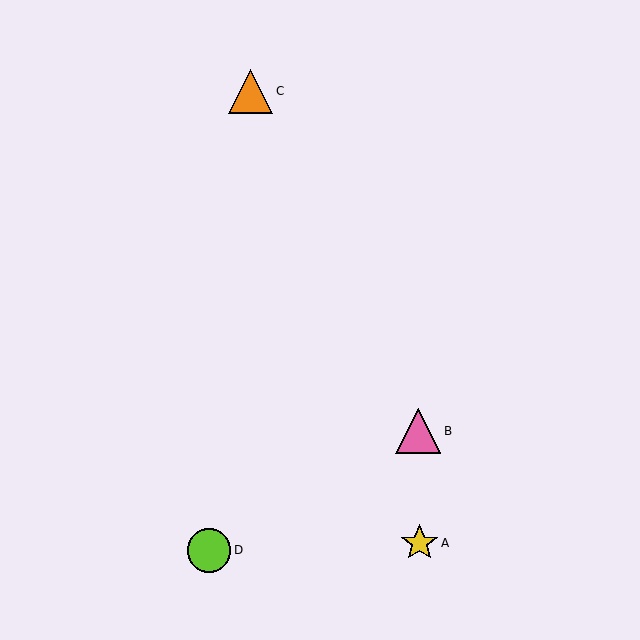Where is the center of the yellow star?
The center of the yellow star is at (420, 543).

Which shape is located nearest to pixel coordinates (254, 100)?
The orange triangle (labeled C) at (251, 91) is nearest to that location.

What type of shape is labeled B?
Shape B is a pink triangle.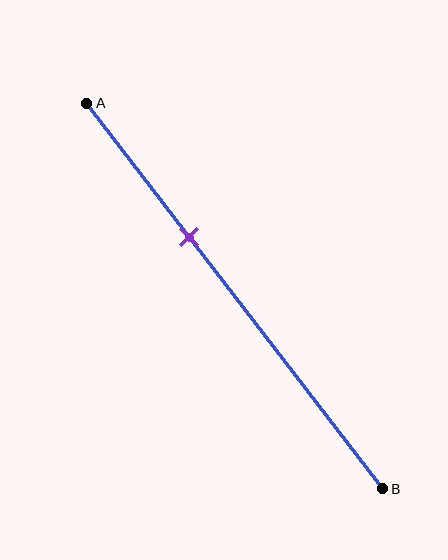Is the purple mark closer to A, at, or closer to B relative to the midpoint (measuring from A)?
The purple mark is closer to point A than the midpoint of segment AB.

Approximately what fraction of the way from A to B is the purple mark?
The purple mark is approximately 35% of the way from A to B.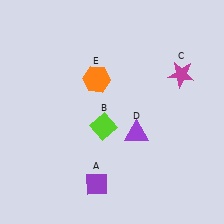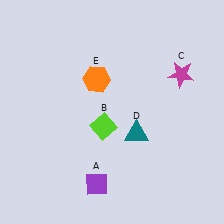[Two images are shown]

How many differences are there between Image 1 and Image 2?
There is 1 difference between the two images.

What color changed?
The triangle (D) changed from purple in Image 1 to teal in Image 2.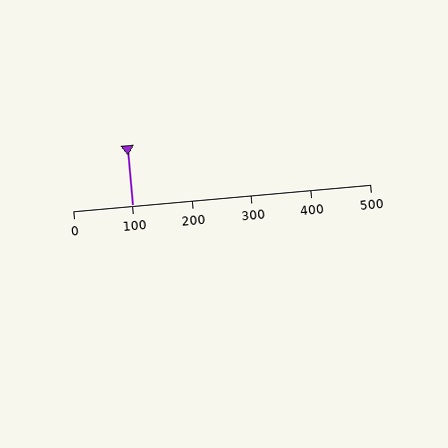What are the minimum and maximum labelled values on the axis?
The axis runs from 0 to 500.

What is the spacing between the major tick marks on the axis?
The major ticks are spaced 100 apart.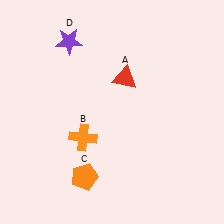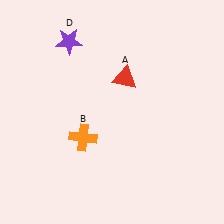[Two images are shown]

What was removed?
The orange pentagon (C) was removed in Image 2.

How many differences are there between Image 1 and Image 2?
There is 1 difference between the two images.